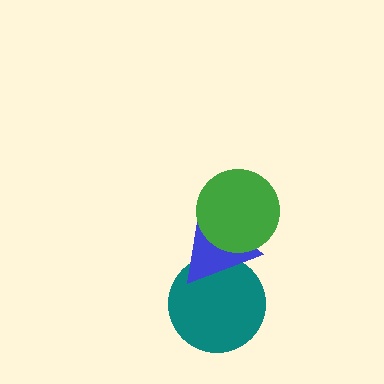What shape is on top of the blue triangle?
The green circle is on top of the blue triangle.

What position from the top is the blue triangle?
The blue triangle is 2nd from the top.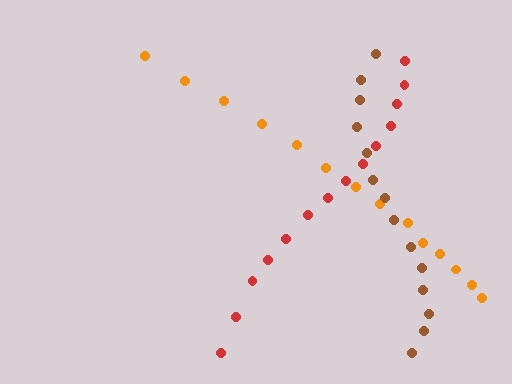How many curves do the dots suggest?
There are 3 distinct paths.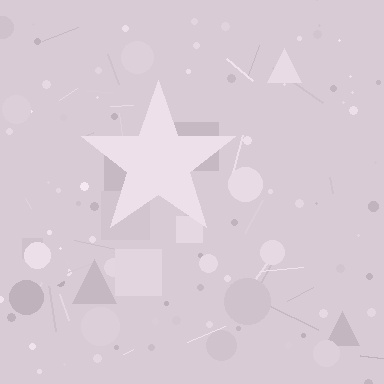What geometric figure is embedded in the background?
A star is embedded in the background.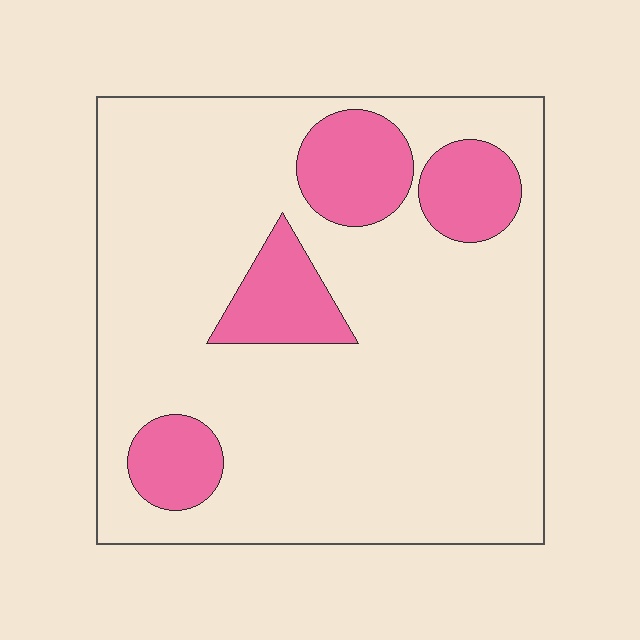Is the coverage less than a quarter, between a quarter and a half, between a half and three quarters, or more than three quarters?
Less than a quarter.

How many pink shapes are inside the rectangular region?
4.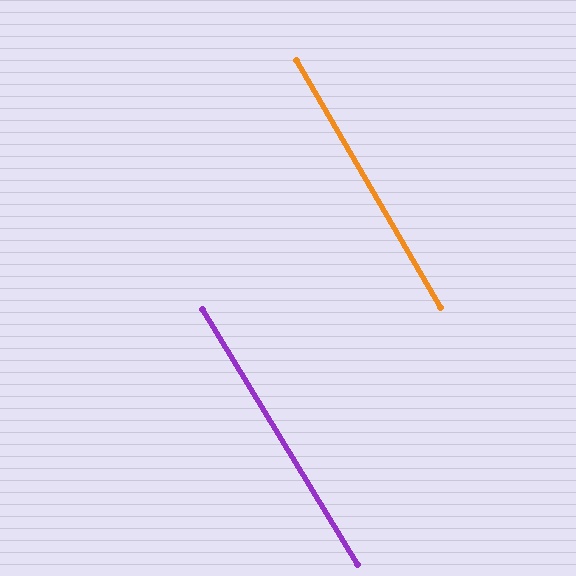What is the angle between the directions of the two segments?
Approximately 1 degree.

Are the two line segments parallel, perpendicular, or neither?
Parallel — their directions differ by only 1.2°.